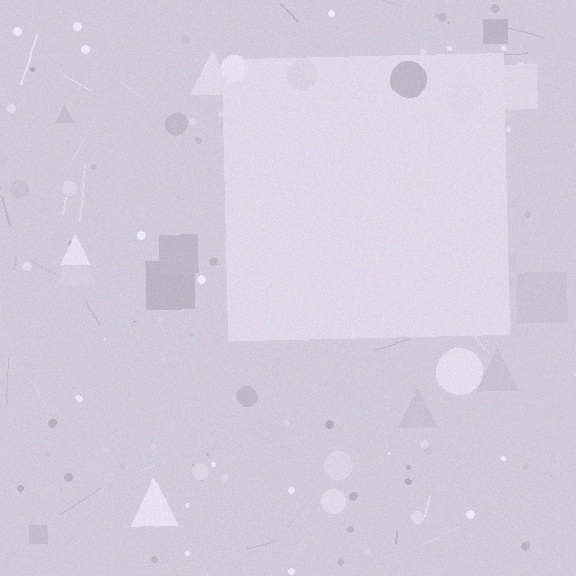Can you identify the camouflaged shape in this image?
The camouflaged shape is a square.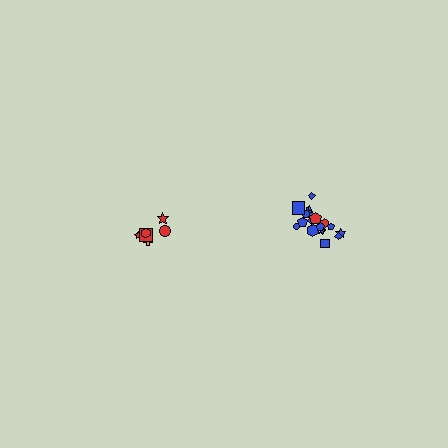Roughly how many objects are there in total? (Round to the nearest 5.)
Roughly 25 objects in total.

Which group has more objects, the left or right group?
The right group.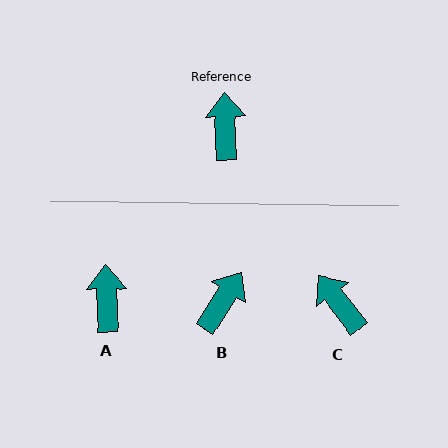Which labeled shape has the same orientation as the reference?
A.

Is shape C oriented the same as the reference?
No, it is off by about 36 degrees.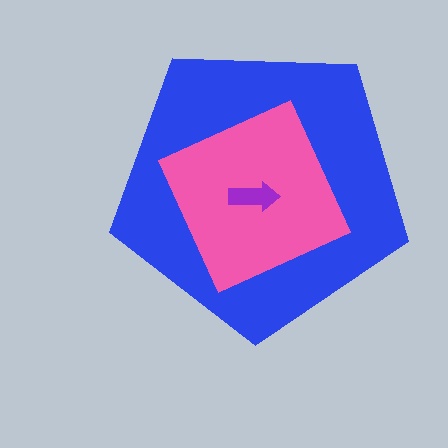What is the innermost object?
The purple arrow.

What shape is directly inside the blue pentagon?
The pink diamond.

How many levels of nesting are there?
3.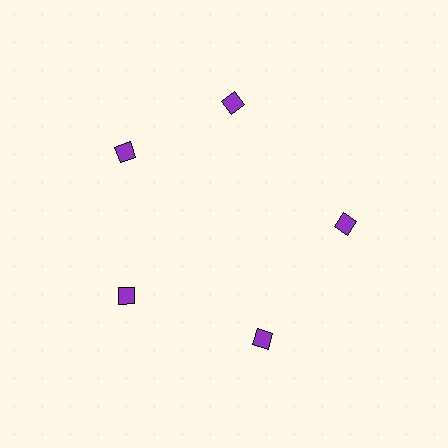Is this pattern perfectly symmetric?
No. The 5 purple diamonds are arranged in a ring, but one element near the 1 o'clock position is rotated out of alignment along the ring, breaking the 5-fold rotational symmetry.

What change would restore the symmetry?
The symmetry would be restored by rotating it back into even spacing with its neighbors so that all 5 diamonds sit at equal angles and equal distance from the center.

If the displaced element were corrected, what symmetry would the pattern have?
It would have 5-fold rotational symmetry — the pattern would map onto itself every 72 degrees.